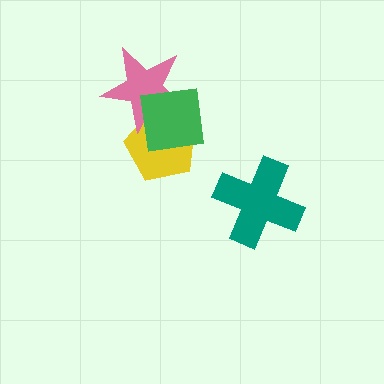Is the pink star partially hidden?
Yes, it is partially covered by another shape.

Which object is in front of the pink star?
The green square is in front of the pink star.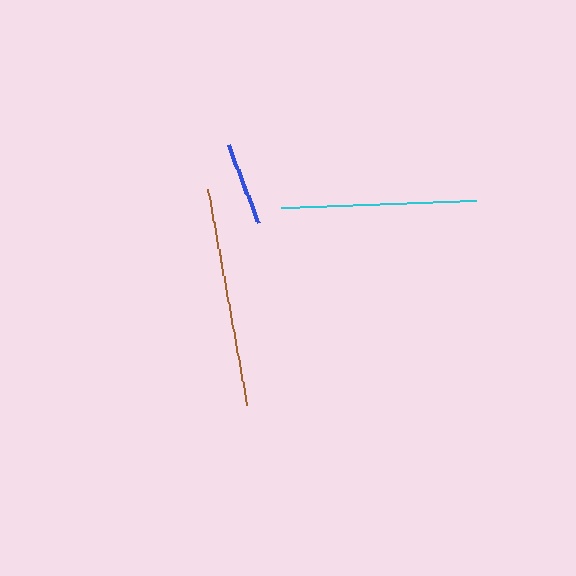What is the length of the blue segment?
The blue segment is approximately 84 pixels long.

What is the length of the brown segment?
The brown segment is approximately 219 pixels long.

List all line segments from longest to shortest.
From longest to shortest: brown, cyan, blue.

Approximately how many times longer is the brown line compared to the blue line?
The brown line is approximately 2.6 times the length of the blue line.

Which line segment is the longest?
The brown line is the longest at approximately 219 pixels.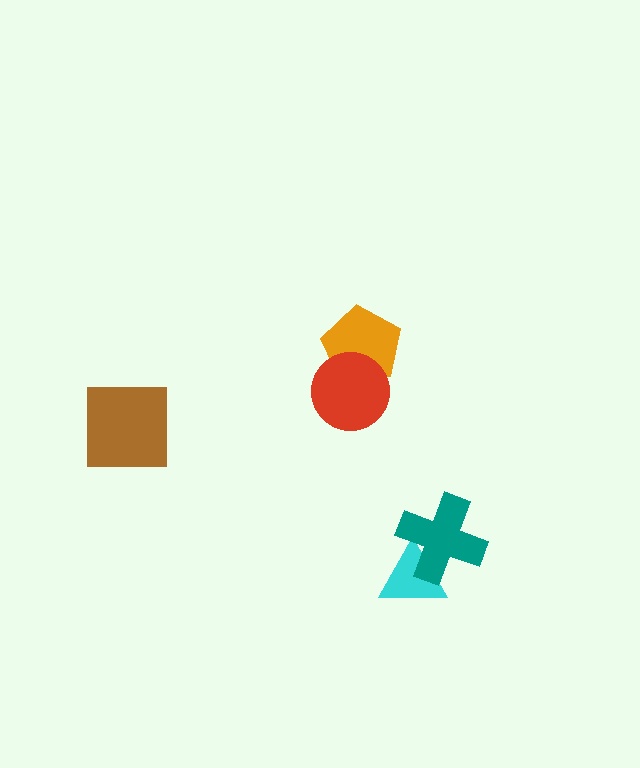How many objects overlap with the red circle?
1 object overlaps with the red circle.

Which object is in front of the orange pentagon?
The red circle is in front of the orange pentagon.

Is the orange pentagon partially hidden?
Yes, it is partially covered by another shape.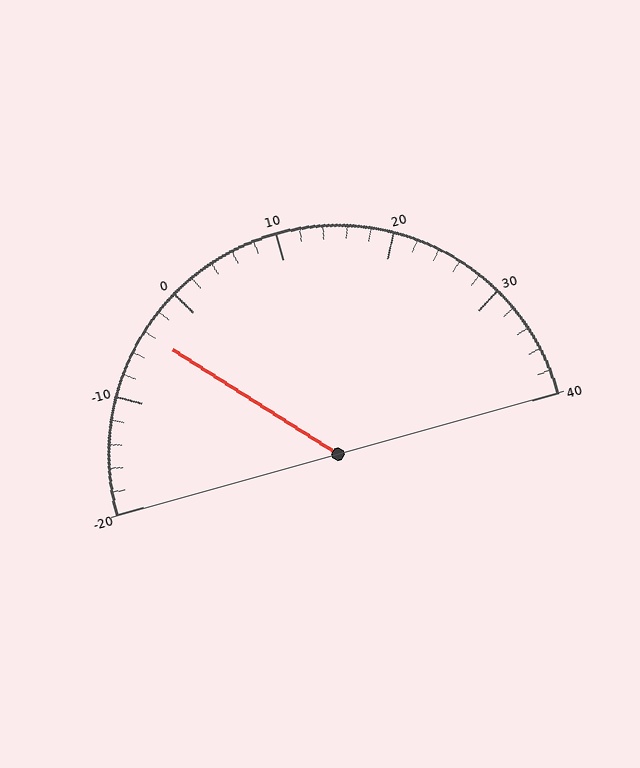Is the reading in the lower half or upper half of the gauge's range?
The reading is in the lower half of the range (-20 to 40).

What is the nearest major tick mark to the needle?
The nearest major tick mark is 0.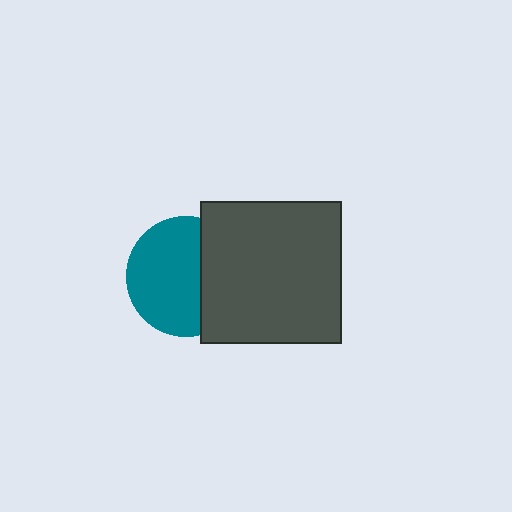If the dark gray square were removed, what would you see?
You would see the complete teal circle.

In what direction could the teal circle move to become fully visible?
The teal circle could move left. That would shift it out from behind the dark gray square entirely.